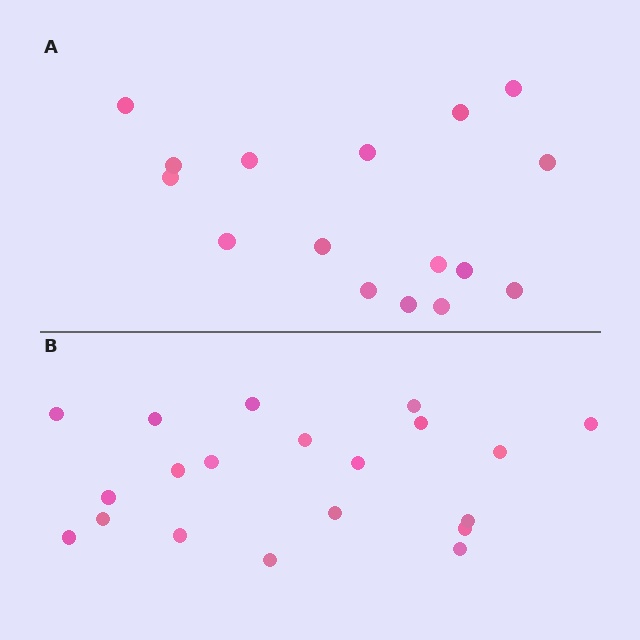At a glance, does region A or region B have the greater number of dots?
Region B (the bottom region) has more dots.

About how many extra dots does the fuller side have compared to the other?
Region B has about 4 more dots than region A.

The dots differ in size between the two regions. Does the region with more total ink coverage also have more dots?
No. Region A has more total ink coverage because its dots are larger, but region B actually contains more individual dots. Total area can be misleading — the number of items is what matters here.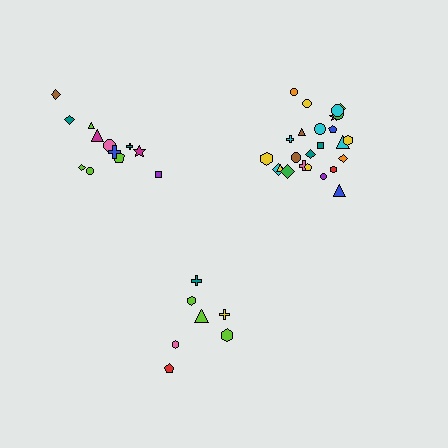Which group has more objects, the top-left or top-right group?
The top-right group.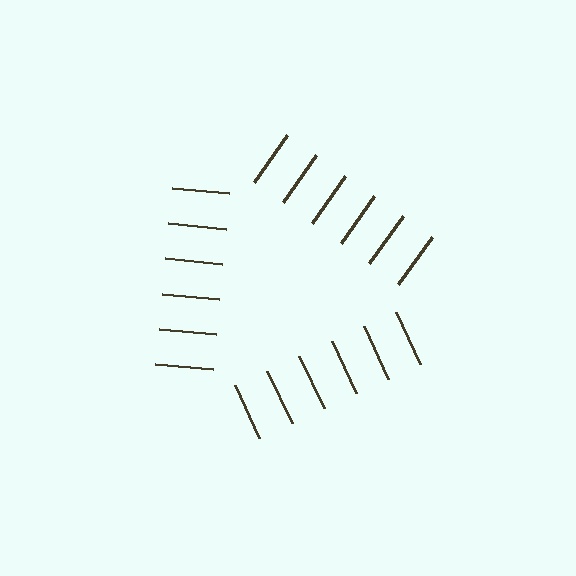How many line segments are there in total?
18 — 6 along each of the 3 edges.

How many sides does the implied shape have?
3 sides — the line-ends trace a triangle.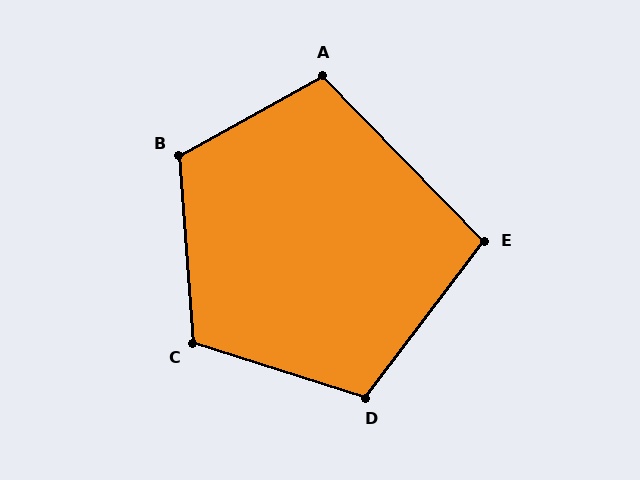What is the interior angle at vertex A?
Approximately 105 degrees (obtuse).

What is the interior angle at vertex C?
Approximately 111 degrees (obtuse).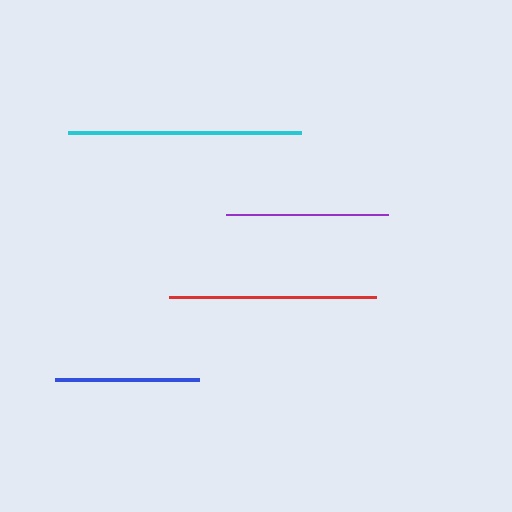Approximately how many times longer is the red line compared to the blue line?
The red line is approximately 1.4 times the length of the blue line.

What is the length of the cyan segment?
The cyan segment is approximately 233 pixels long.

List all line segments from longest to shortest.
From longest to shortest: cyan, red, purple, blue.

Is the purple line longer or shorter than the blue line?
The purple line is longer than the blue line.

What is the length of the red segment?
The red segment is approximately 207 pixels long.